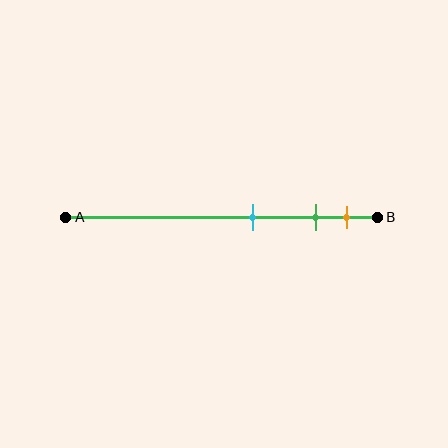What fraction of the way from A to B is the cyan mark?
The cyan mark is approximately 60% (0.6) of the way from A to B.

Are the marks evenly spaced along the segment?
No, the marks are not evenly spaced.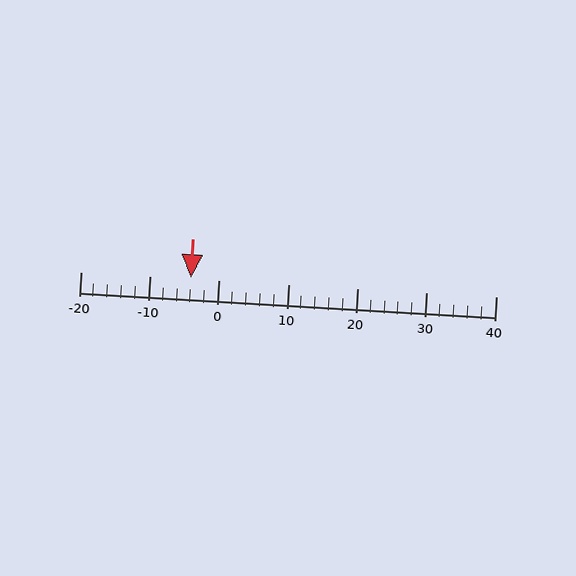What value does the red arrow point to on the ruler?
The red arrow points to approximately -4.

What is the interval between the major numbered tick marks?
The major tick marks are spaced 10 units apart.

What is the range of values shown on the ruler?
The ruler shows values from -20 to 40.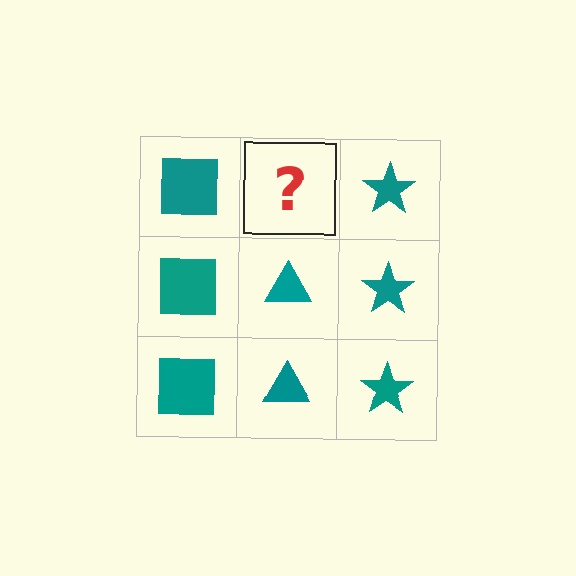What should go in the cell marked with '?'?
The missing cell should contain a teal triangle.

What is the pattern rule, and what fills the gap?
The rule is that each column has a consistent shape. The gap should be filled with a teal triangle.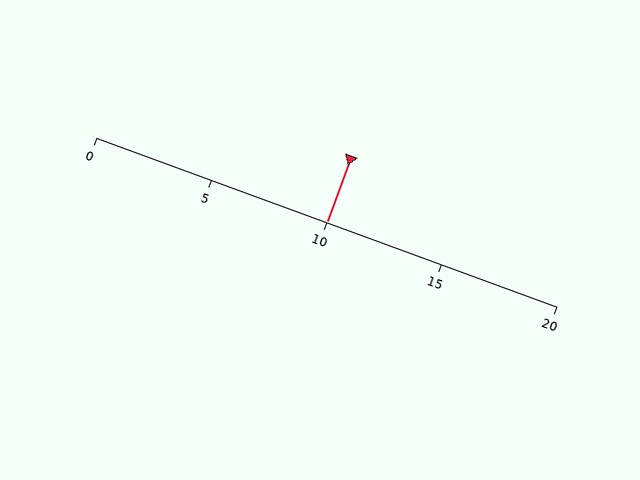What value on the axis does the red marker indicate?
The marker indicates approximately 10.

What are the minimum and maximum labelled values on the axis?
The axis runs from 0 to 20.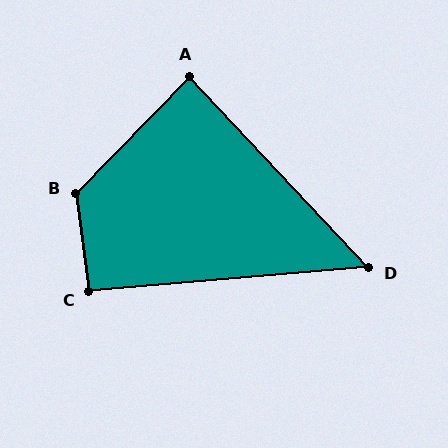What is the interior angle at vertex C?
Approximately 93 degrees (approximately right).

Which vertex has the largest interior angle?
B, at approximately 128 degrees.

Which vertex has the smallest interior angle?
D, at approximately 52 degrees.